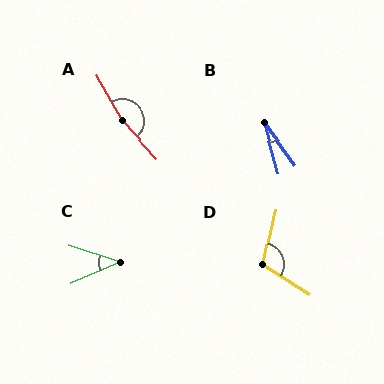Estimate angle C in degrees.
Approximately 41 degrees.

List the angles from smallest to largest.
B (20°), C (41°), D (110°), A (167°).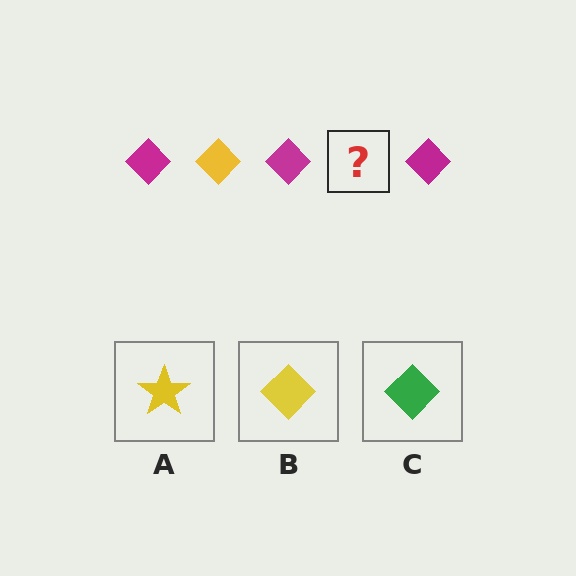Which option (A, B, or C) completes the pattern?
B.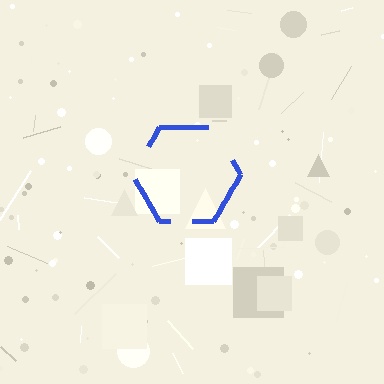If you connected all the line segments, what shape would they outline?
They would outline a hexagon.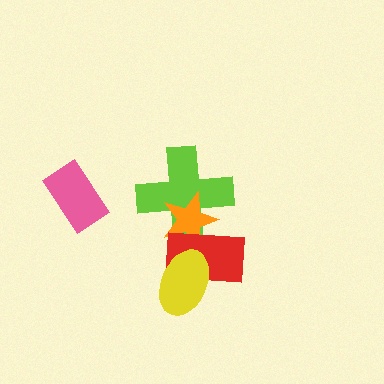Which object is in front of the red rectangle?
The yellow ellipse is in front of the red rectangle.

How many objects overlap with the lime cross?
2 objects overlap with the lime cross.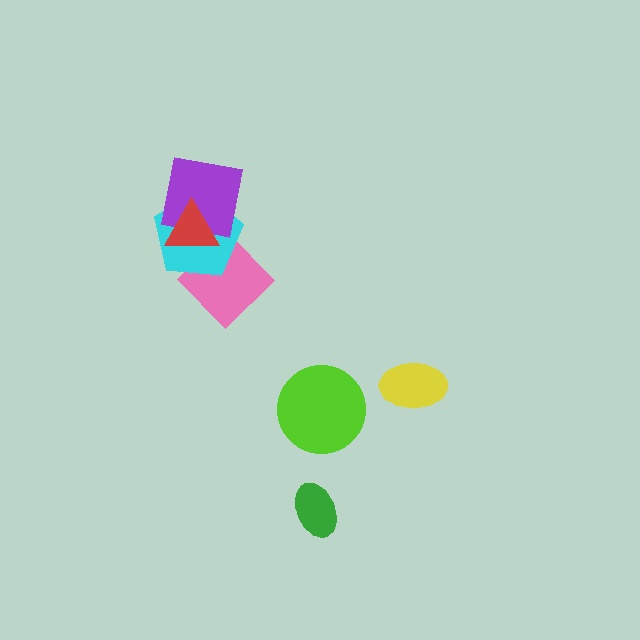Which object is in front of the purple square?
The red triangle is in front of the purple square.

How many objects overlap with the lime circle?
0 objects overlap with the lime circle.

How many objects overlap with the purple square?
2 objects overlap with the purple square.